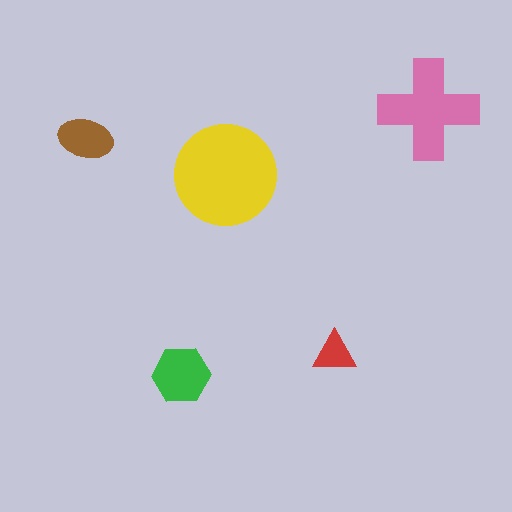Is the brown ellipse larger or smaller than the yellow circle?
Smaller.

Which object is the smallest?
The red triangle.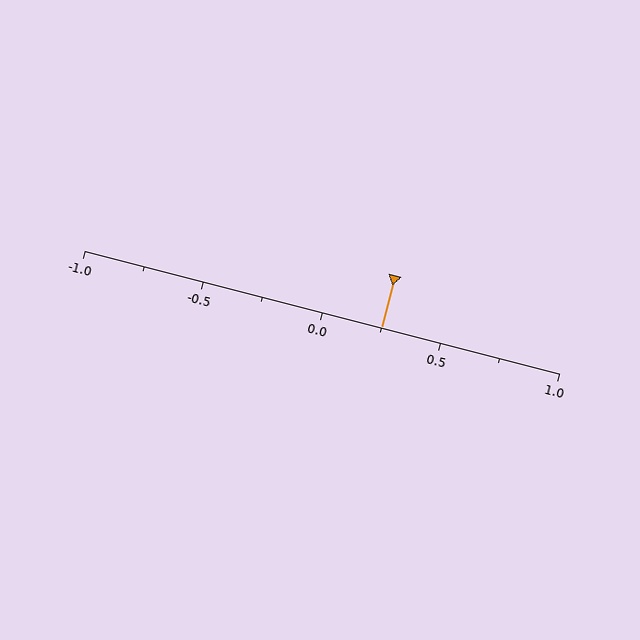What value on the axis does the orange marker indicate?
The marker indicates approximately 0.25.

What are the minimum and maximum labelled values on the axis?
The axis runs from -1.0 to 1.0.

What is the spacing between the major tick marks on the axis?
The major ticks are spaced 0.5 apart.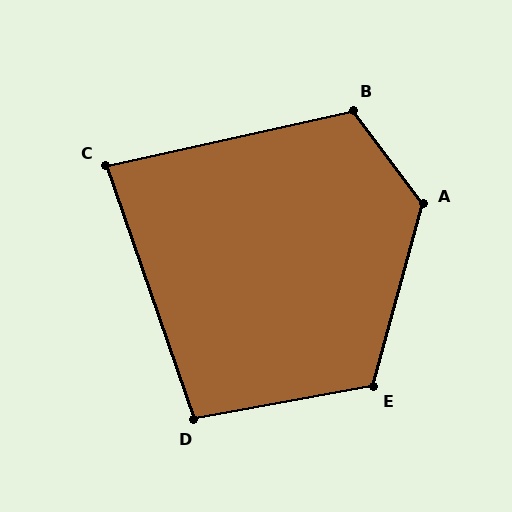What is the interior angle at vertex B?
Approximately 114 degrees (obtuse).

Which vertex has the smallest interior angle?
C, at approximately 84 degrees.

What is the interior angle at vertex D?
Approximately 98 degrees (obtuse).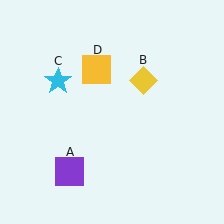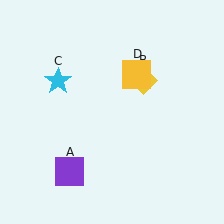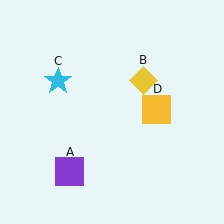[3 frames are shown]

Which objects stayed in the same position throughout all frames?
Purple square (object A) and yellow diamond (object B) and cyan star (object C) remained stationary.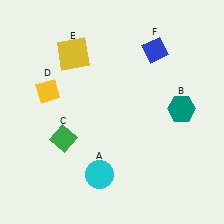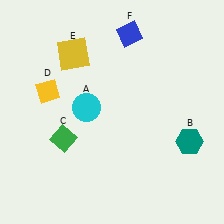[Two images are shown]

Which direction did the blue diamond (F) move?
The blue diamond (F) moved left.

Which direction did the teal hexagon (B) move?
The teal hexagon (B) moved down.